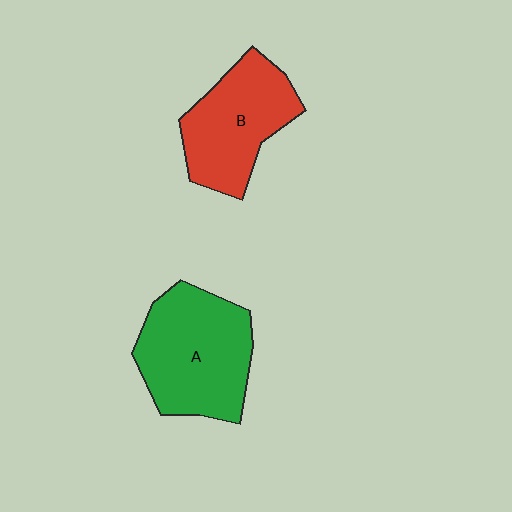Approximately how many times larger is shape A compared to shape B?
Approximately 1.2 times.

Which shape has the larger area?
Shape A (green).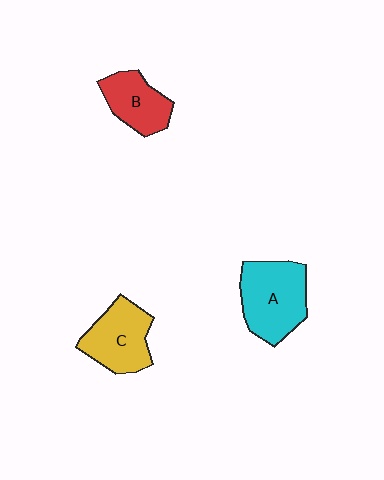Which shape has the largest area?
Shape A (cyan).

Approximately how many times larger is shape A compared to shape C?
Approximately 1.2 times.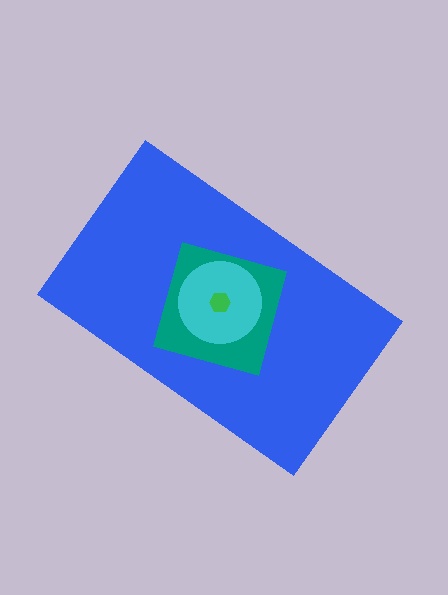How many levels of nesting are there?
4.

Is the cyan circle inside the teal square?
Yes.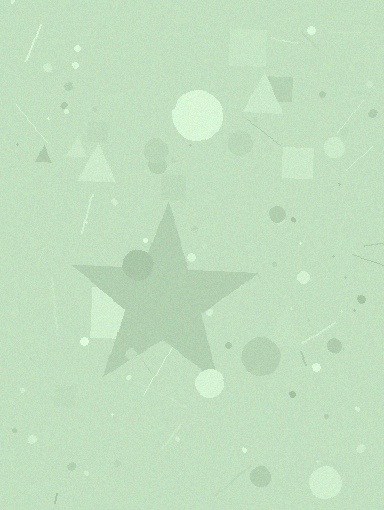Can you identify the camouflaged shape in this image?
The camouflaged shape is a star.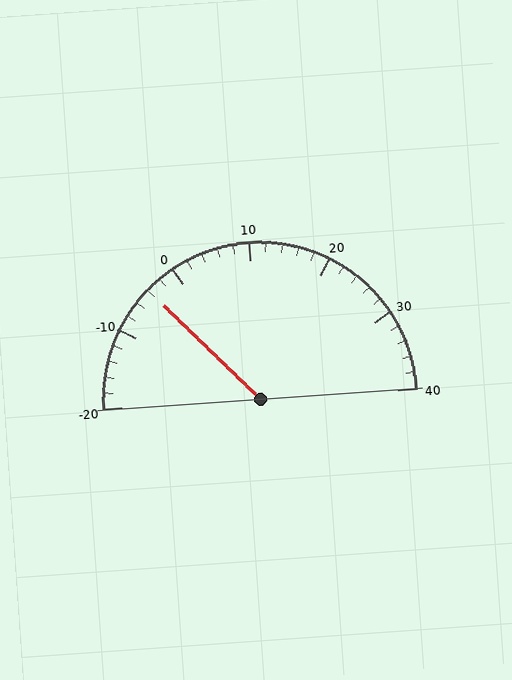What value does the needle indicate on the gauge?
The needle indicates approximately -4.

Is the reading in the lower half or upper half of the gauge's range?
The reading is in the lower half of the range (-20 to 40).